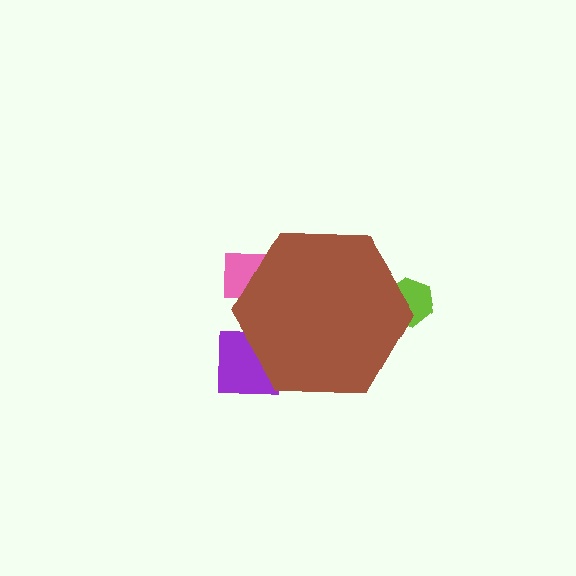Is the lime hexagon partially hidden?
Yes, the lime hexagon is partially hidden behind the brown hexagon.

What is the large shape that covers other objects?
A brown hexagon.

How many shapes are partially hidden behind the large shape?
3 shapes are partially hidden.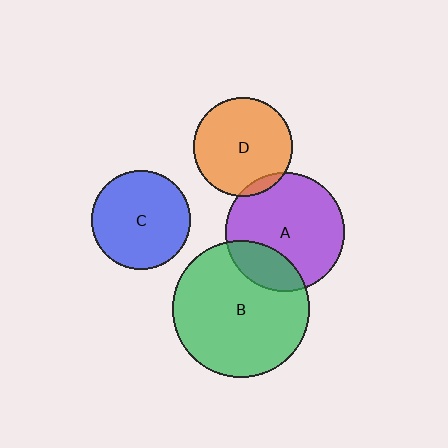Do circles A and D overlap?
Yes.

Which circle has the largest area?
Circle B (green).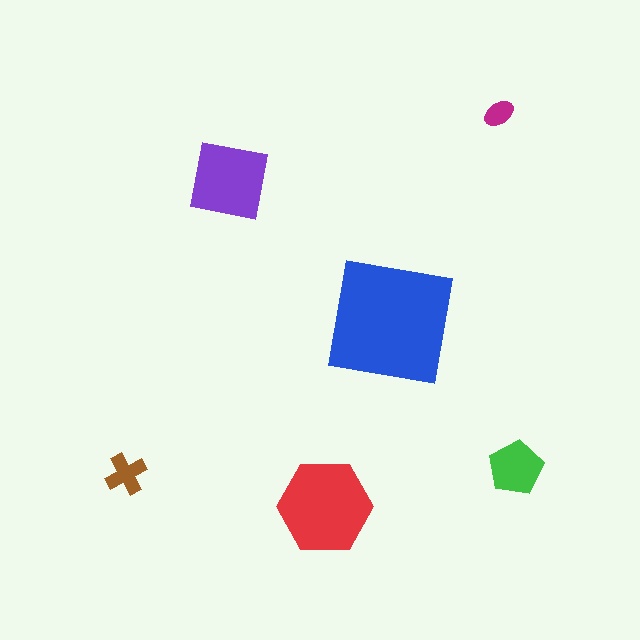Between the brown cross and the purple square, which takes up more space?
The purple square.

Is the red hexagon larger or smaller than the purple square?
Larger.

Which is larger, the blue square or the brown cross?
The blue square.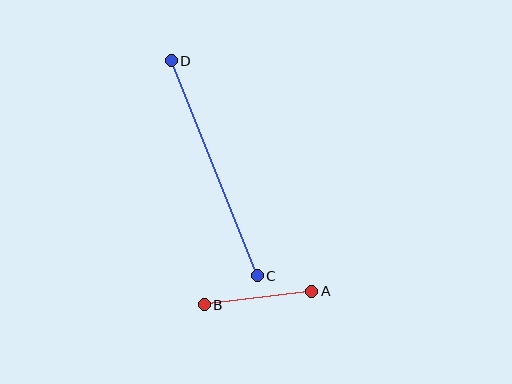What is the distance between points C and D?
The distance is approximately 232 pixels.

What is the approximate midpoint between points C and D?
The midpoint is at approximately (214, 168) pixels.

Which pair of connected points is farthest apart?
Points C and D are farthest apart.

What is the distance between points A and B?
The distance is approximately 108 pixels.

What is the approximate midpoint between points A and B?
The midpoint is at approximately (258, 298) pixels.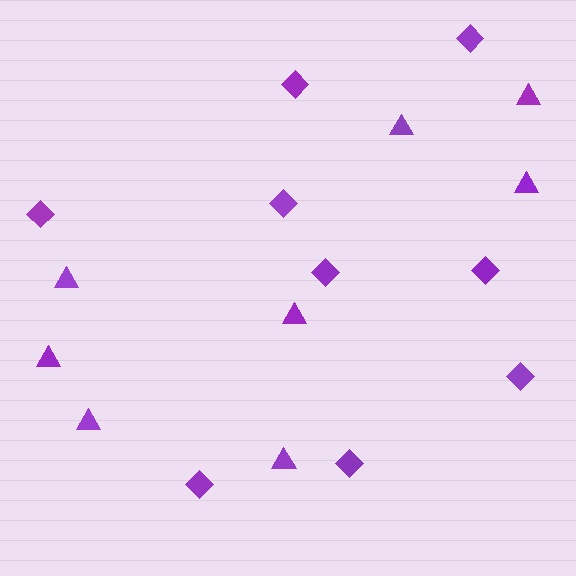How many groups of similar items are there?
There are 2 groups: one group of diamonds (9) and one group of triangles (8).